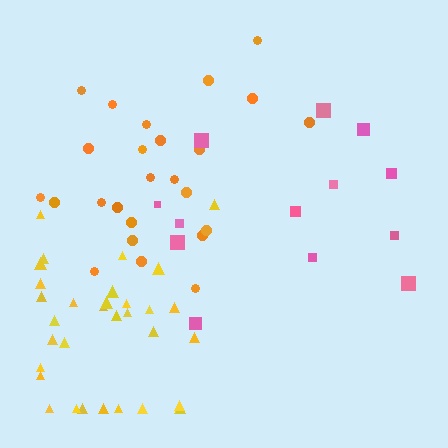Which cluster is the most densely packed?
Yellow.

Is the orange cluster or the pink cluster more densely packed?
Orange.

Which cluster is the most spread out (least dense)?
Pink.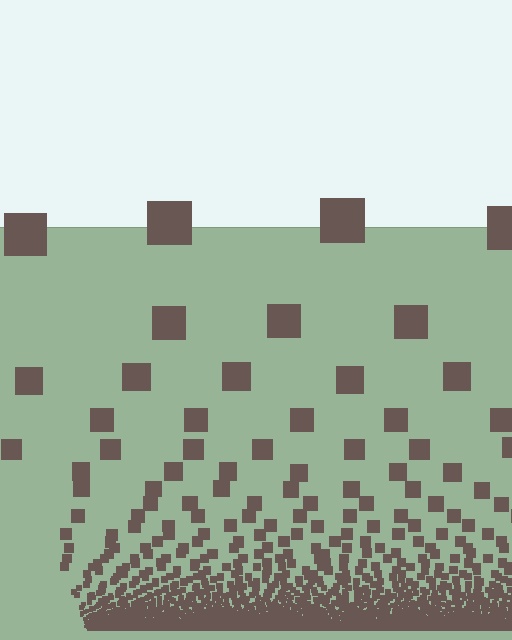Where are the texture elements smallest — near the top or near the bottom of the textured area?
Near the bottom.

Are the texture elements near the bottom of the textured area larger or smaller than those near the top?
Smaller. The gradient is inverted — elements near the bottom are smaller and denser.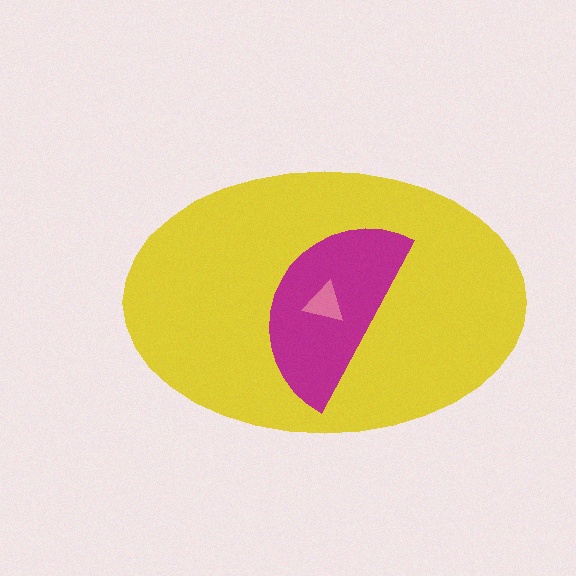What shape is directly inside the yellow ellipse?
The magenta semicircle.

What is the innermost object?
The pink triangle.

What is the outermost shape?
The yellow ellipse.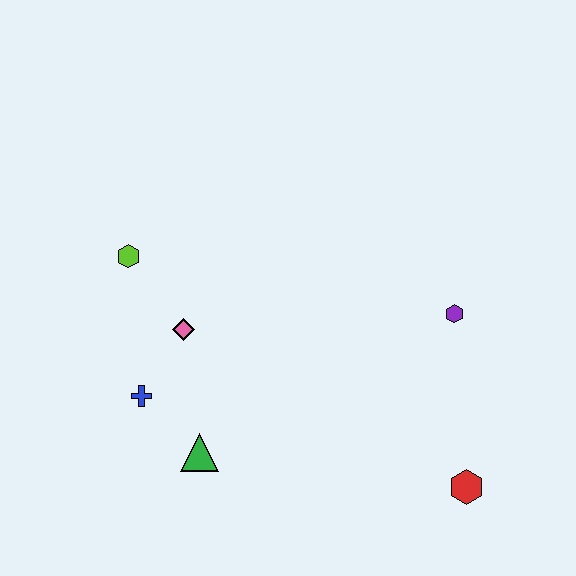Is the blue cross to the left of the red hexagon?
Yes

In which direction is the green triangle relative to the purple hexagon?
The green triangle is to the left of the purple hexagon.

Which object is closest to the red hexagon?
The purple hexagon is closest to the red hexagon.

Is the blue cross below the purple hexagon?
Yes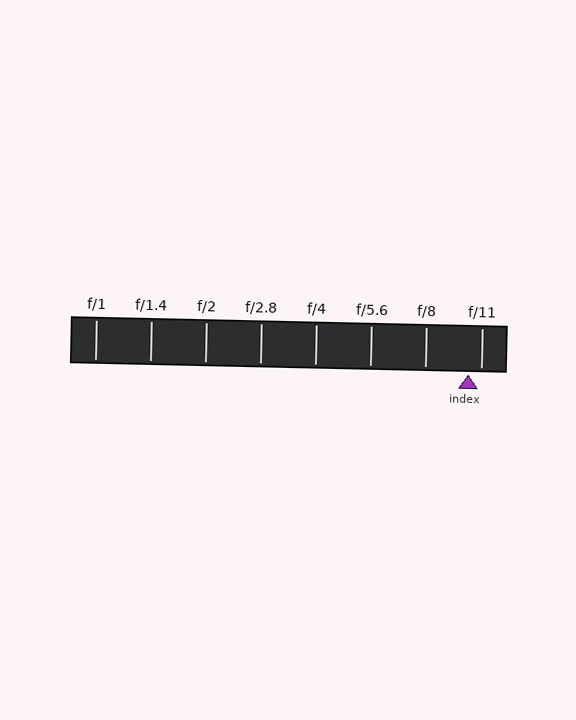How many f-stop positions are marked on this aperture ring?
There are 8 f-stop positions marked.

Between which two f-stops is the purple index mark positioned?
The index mark is between f/8 and f/11.